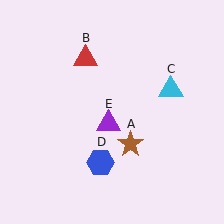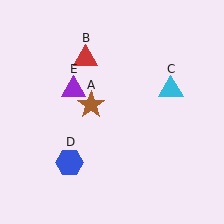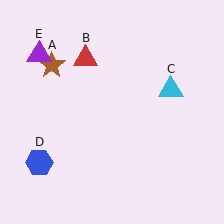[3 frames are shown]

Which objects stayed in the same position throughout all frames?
Red triangle (object B) and cyan triangle (object C) remained stationary.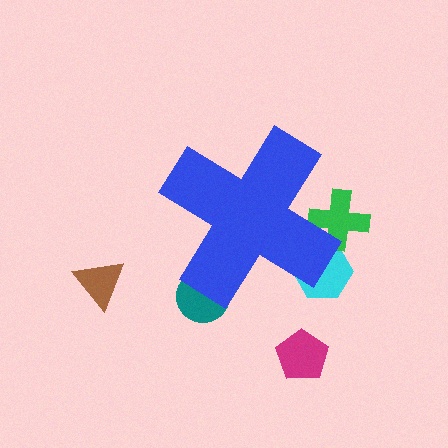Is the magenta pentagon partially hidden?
No, the magenta pentagon is fully visible.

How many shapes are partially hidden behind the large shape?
3 shapes are partially hidden.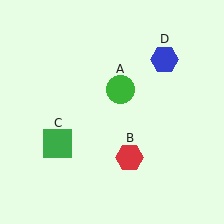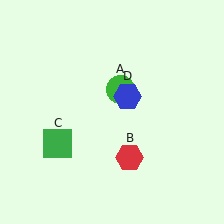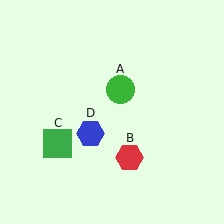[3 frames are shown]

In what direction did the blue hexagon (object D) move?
The blue hexagon (object D) moved down and to the left.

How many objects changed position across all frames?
1 object changed position: blue hexagon (object D).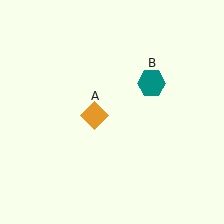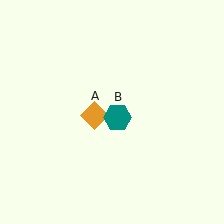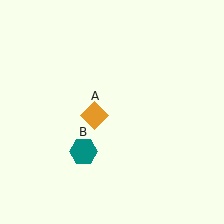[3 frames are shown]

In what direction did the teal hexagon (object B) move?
The teal hexagon (object B) moved down and to the left.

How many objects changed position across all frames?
1 object changed position: teal hexagon (object B).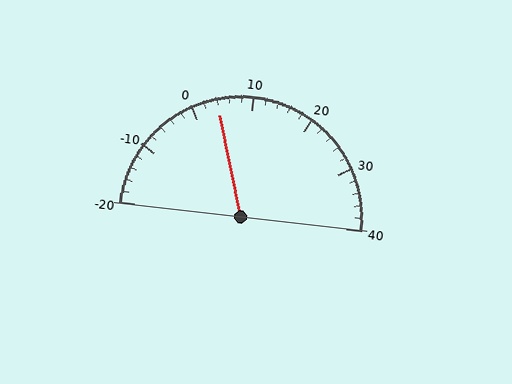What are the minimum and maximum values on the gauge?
The gauge ranges from -20 to 40.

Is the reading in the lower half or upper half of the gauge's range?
The reading is in the lower half of the range (-20 to 40).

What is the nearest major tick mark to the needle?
The nearest major tick mark is 0.